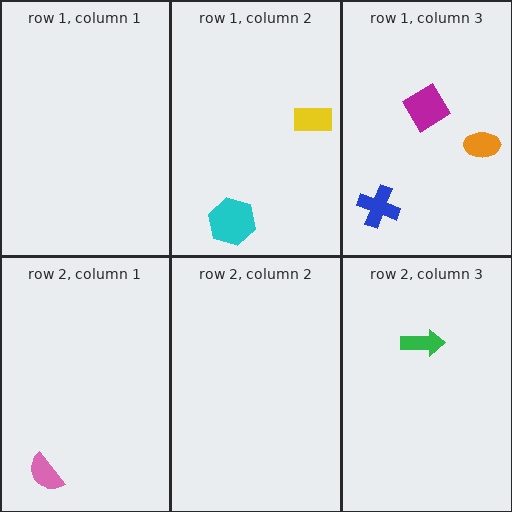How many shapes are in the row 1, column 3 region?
3.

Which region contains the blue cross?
The row 1, column 3 region.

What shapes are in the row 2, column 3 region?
The green arrow.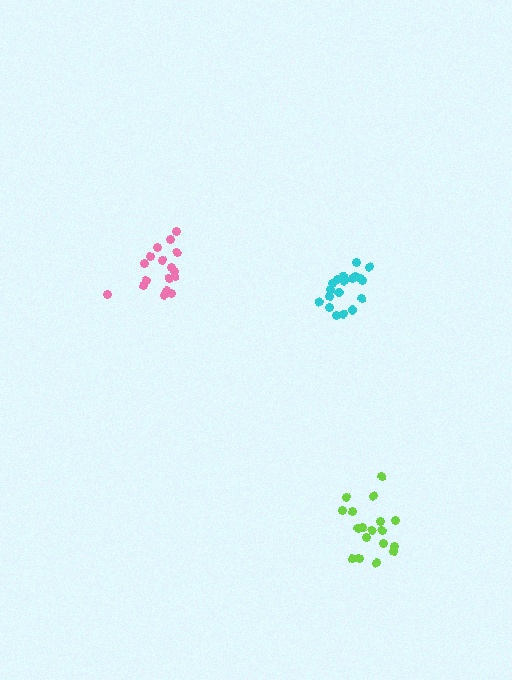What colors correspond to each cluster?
The clusters are colored: cyan, pink, lime.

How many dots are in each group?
Group 1: 19 dots, Group 2: 17 dots, Group 3: 18 dots (54 total).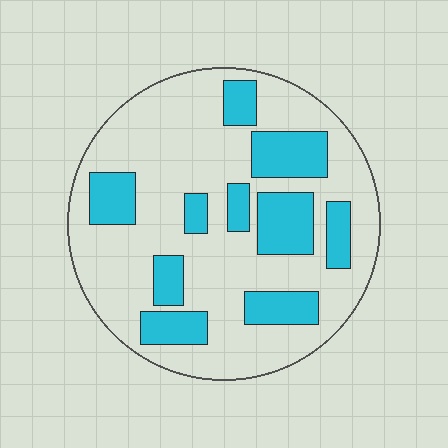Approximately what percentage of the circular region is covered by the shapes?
Approximately 30%.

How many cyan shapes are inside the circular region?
10.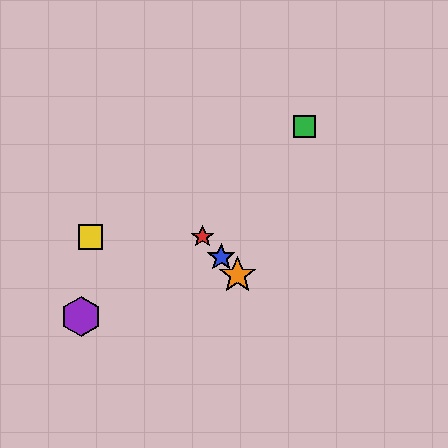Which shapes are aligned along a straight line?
The red star, the blue star, the orange star are aligned along a straight line.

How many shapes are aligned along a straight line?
3 shapes (the red star, the blue star, the orange star) are aligned along a straight line.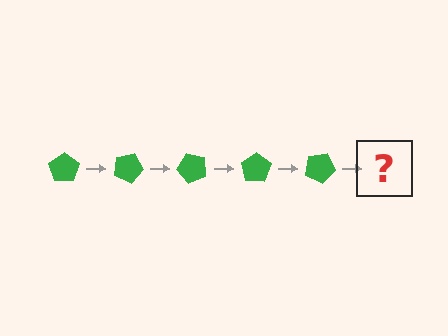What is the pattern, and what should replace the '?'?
The pattern is that the pentagon rotates 25 degrees each step. The '?' should be a green pentagon rotated 125 degrees.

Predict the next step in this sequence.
The next step is a green pentagon rotated 125 degrees.